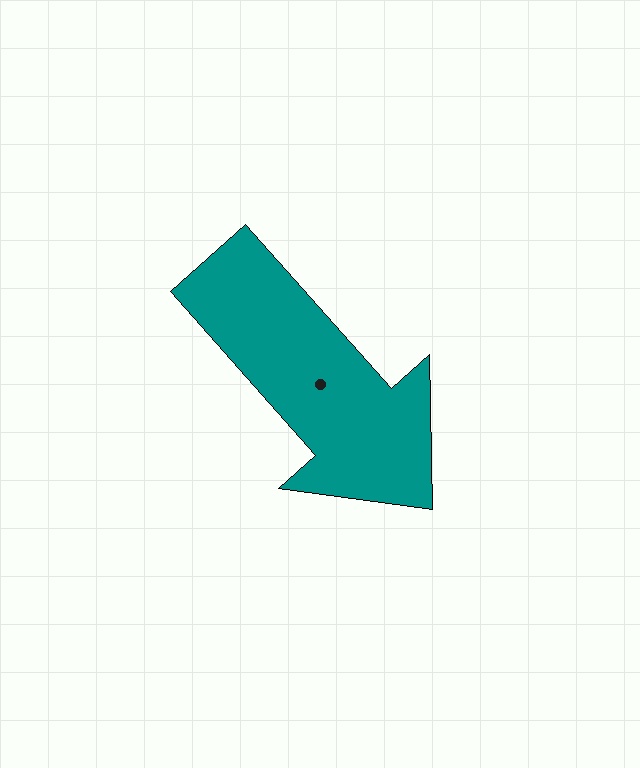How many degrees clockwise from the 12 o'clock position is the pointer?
Approximately 138 degrees.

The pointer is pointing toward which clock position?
Roughly 5 o'clock.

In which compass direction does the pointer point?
Southeast.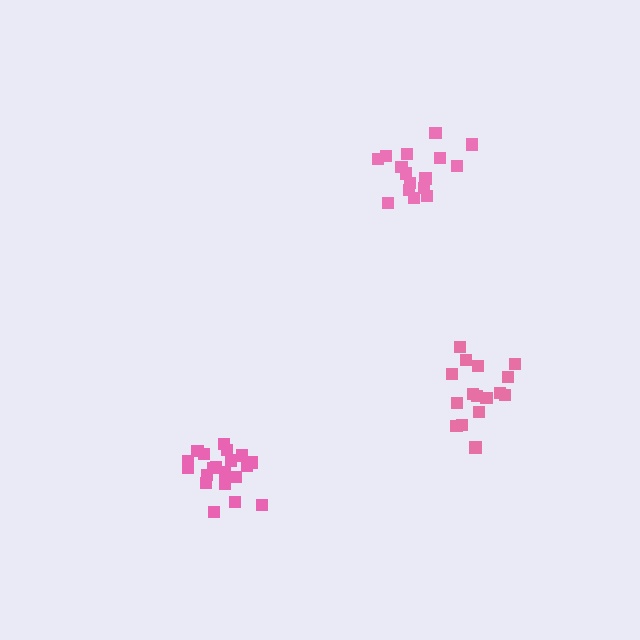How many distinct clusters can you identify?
There are 3 distinct clusters.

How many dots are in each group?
Group 1: 16 dots, Group 2: 20 dots, Group 3: 16 dots (52 total).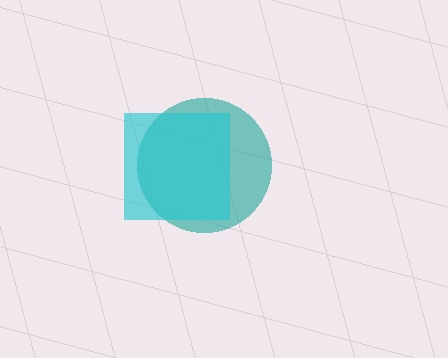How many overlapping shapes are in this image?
There are 2 overlapping shapes in the image.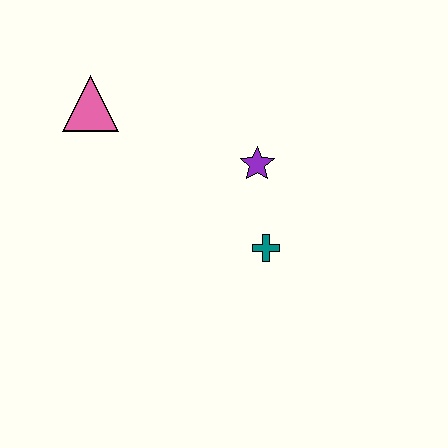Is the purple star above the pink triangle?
No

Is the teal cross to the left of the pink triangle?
No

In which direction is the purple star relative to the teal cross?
The purple star is above the teal cross.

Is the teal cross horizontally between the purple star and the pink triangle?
No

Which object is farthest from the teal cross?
The pink triangle is farthest from the teal cross.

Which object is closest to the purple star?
The teal cross is closest to the purple star.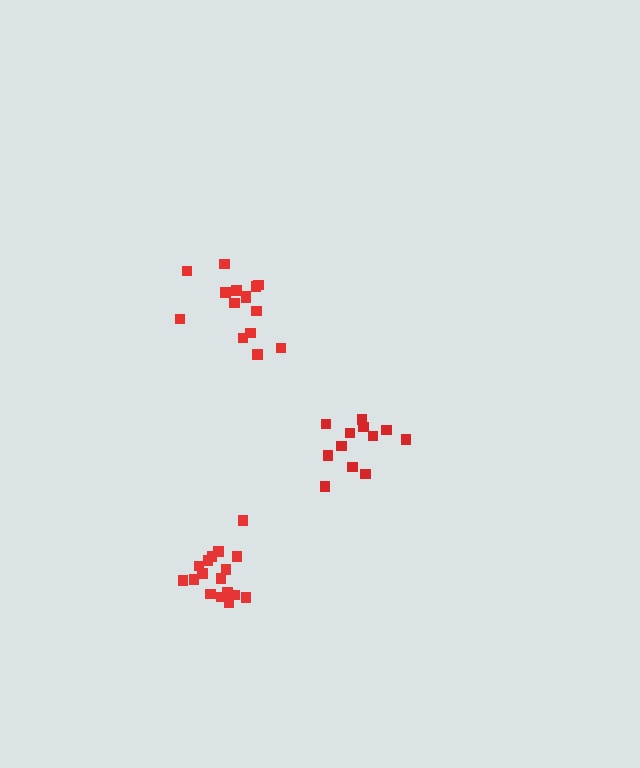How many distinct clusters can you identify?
There are 3 distinct clusters.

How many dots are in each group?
Group 1: 17 dots, Group 2: 15 dots, Group 3: 12 dots (44 total).